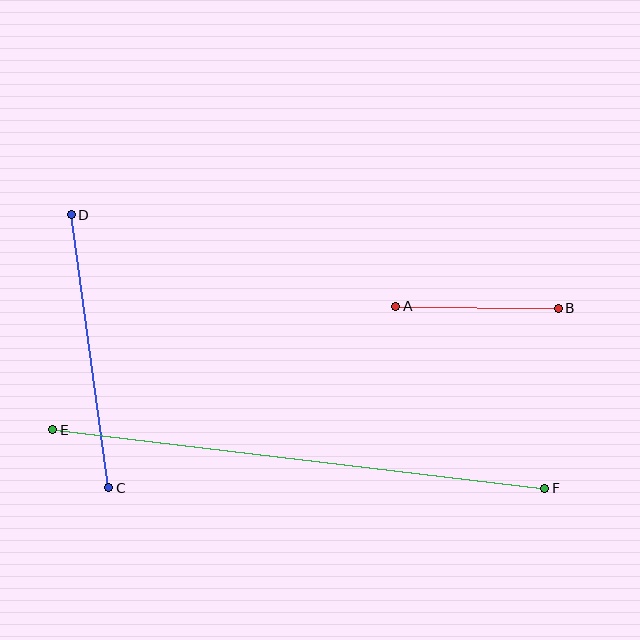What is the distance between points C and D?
The distance is approximately 276 pixels.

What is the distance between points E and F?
The distance is approximately 496 pixels.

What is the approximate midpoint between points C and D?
The midpoint is at approximately (90, 351) pixels.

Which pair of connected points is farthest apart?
Points E and F are farthest apart.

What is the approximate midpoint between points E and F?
The midpoint is at approximately (299, 459) pixels.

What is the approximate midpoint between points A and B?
The midpoint is at approximately (477, 307) pixels.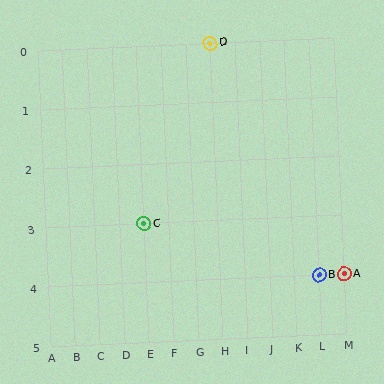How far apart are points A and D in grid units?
Points A and D are 5 columns and 4 rows apart (about 6.4 grid units diagonally).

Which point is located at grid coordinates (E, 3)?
Point C is at (E, 3).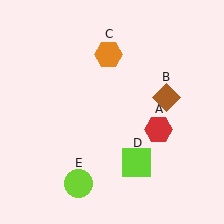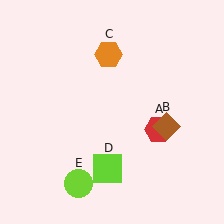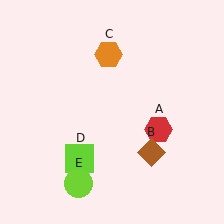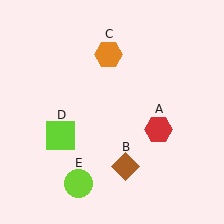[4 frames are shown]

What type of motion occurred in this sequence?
The brown diamond (object B), lime square (object D) rotated clockwise around the center of the scene.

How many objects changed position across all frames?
2 objects changed position: brown diamond (object B), lime square (object D).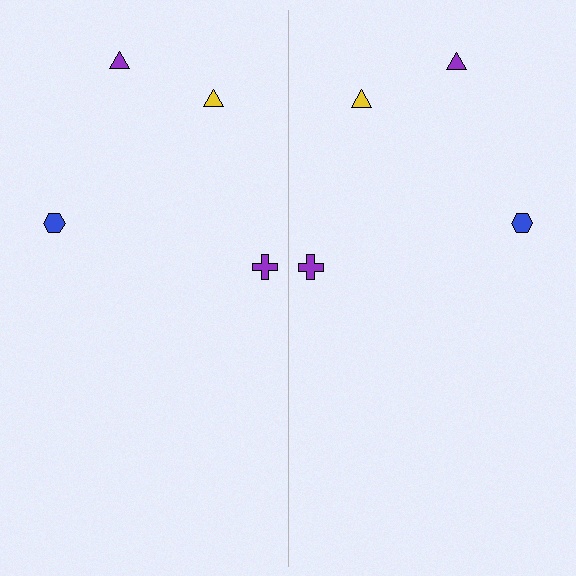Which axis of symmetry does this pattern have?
The pattern has a vertical axis of symmetry running through the center of the image.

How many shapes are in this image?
There are 8 shapes in this image.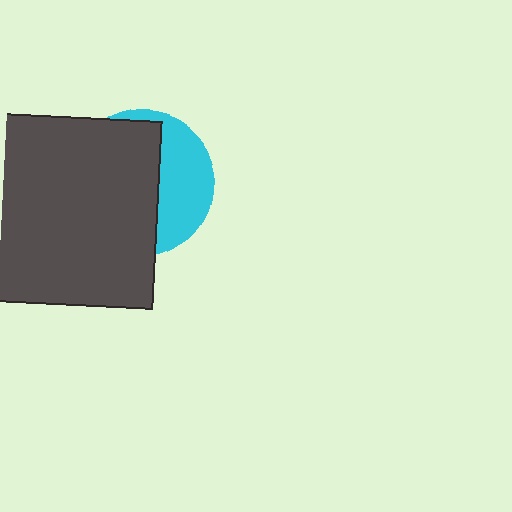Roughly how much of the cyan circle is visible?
A small part of it is visible (roughly 37%).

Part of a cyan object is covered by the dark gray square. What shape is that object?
It is a circle.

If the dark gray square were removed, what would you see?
You would see the complete cyan circle.